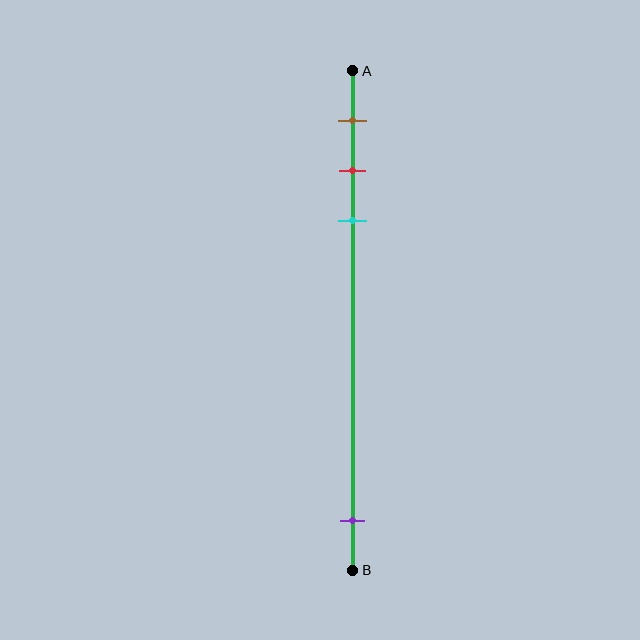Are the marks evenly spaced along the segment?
No, the marks are not evenly spaced.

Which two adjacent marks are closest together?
The red and cyan marks are the closest adjacent pair.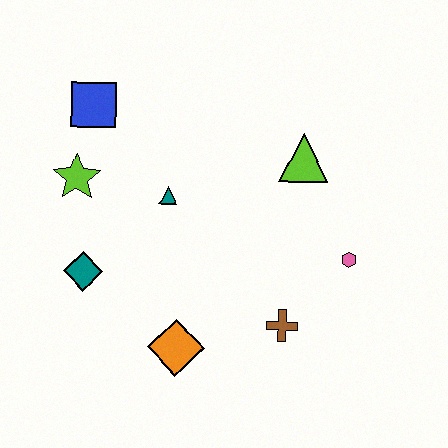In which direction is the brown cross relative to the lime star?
The brown cross is to the right of the lime star.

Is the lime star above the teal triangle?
Yes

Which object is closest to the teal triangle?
The lime star is closest to the teal triangle.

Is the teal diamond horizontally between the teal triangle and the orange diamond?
No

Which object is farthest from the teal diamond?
The pink hexagon is farthest from the teal diamond.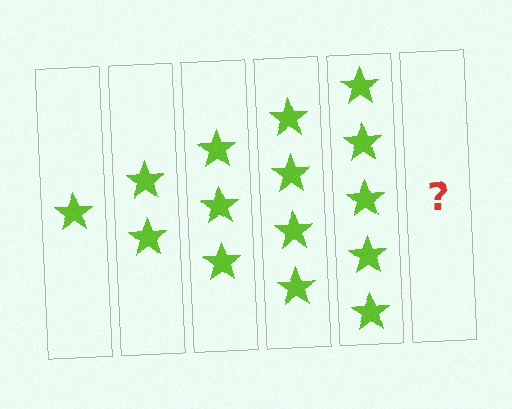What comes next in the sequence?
The next element should be 6 stars.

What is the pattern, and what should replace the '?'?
The pattern is that each step adds one more star. The '?' should be 6 stars.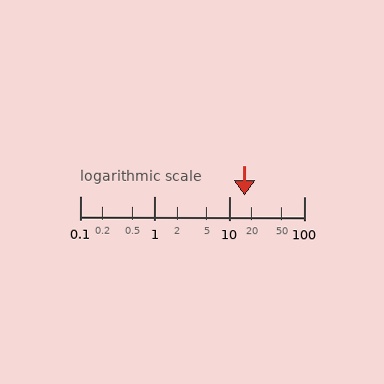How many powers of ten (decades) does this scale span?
The scale spans 3 decades, from 0.1 to 100.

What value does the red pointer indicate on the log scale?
The pointer indicates approximately 16.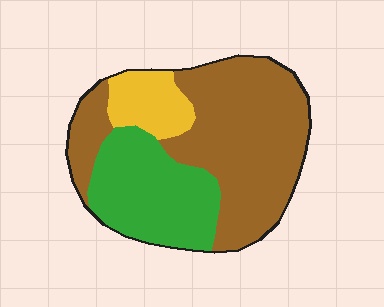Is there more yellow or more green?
Green.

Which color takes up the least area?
Yellow, at roughly 10%.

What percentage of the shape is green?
Green takes up about one third (1/3) of the shape.